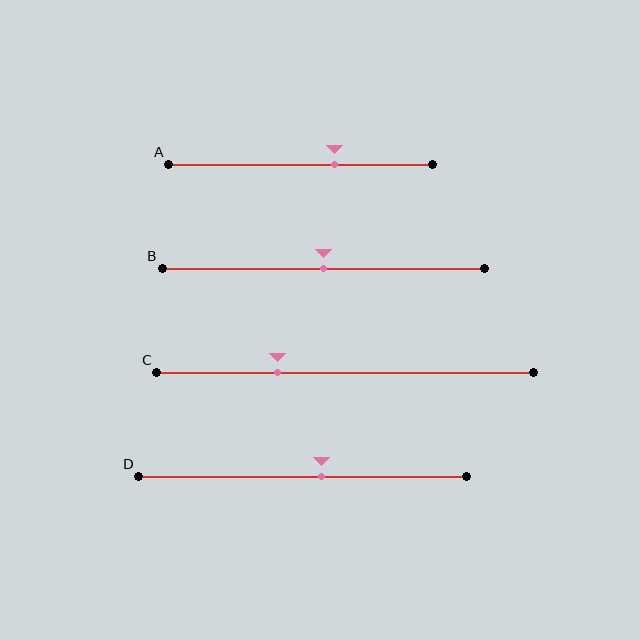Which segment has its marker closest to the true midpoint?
Segment B has its marker closest to the true midpoint.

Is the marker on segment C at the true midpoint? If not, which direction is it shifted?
No, the marker on segment C is shifted to the left by about 18% of the segment length.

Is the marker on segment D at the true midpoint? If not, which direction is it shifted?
No, the marker on segment D is shifted to the right by about 6% of the segment length.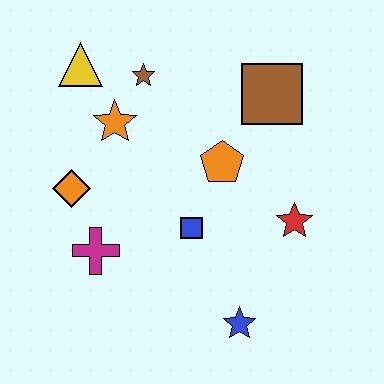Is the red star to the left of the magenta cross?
No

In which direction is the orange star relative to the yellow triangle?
The orange star is below the yellow triangle.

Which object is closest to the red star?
The orange pentagon is closest to the red star.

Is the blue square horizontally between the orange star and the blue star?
Yes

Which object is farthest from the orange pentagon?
The yellow triangle is farthest from the orange pentagon.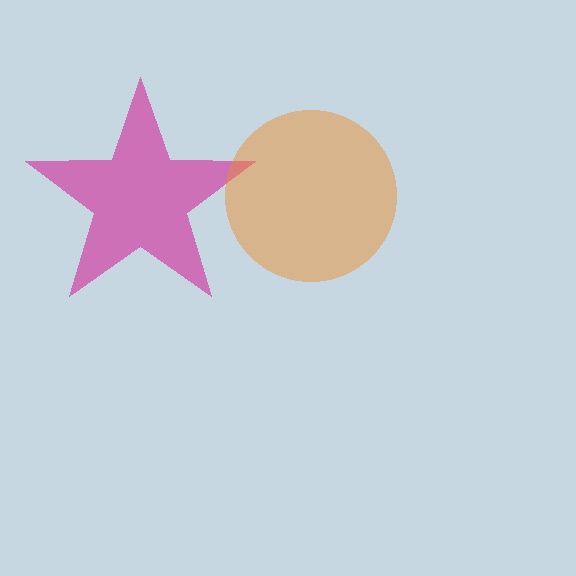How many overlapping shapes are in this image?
There are 2 overlapping shapes in the image.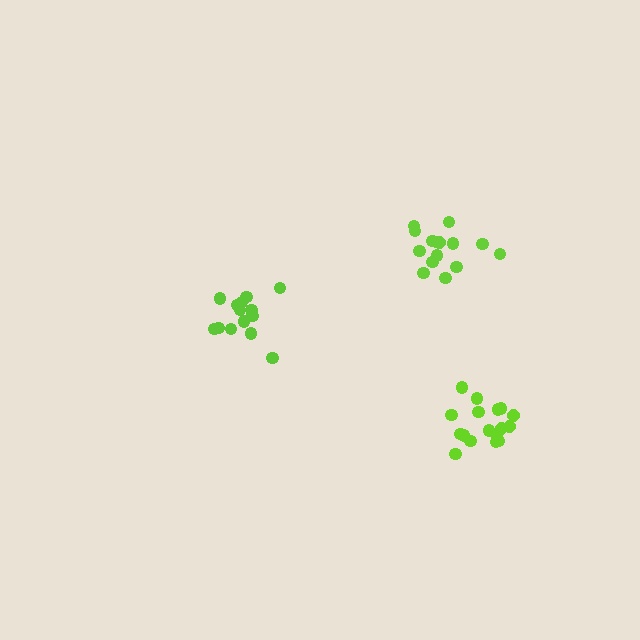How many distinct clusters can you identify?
There are 3 distinct clusters.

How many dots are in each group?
Group 1: 14 dots, Group 2: 17 dots, Group 3: 15 dots (46 total).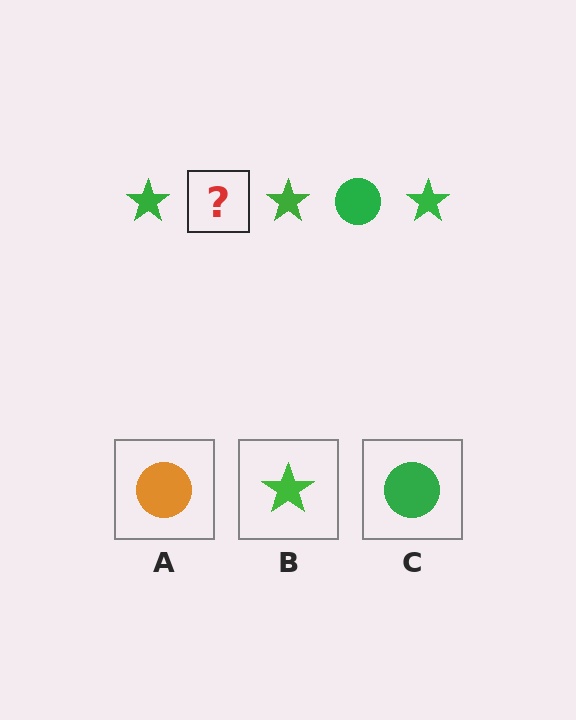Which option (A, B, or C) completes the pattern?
C.